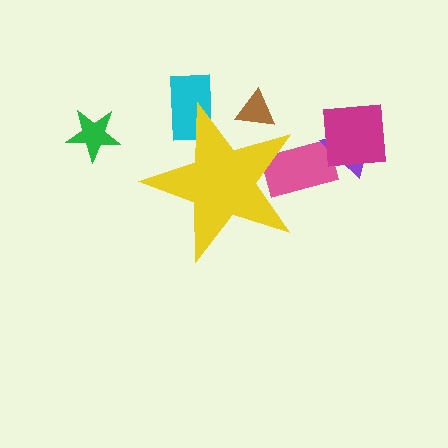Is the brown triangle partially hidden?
Yes, the brown triangle is partially hidden behind the yellow star.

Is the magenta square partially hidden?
No, the magenta square is fully visible.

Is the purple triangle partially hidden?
No, the purple triangle is fully visible.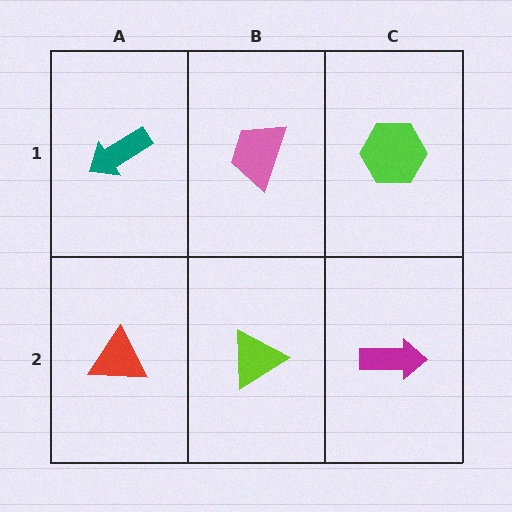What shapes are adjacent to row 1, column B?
A lime triangle (row 2, column B), a teal arrow (row 1, column A), a lime hexagon (row 1, column C).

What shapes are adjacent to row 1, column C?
A magenta arrow (row 2, column C), a pink trapezoid (row 1, column B).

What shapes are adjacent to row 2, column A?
A teal arrow (row 1, column A), a lime triangle (row 2, column B).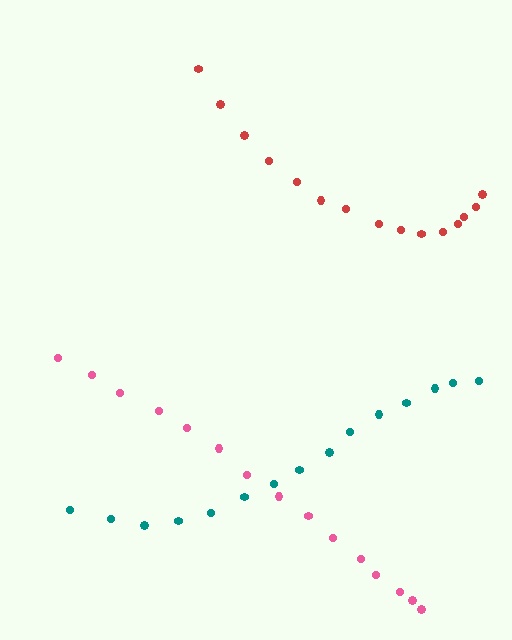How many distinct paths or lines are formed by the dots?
There are 3 distinct paths.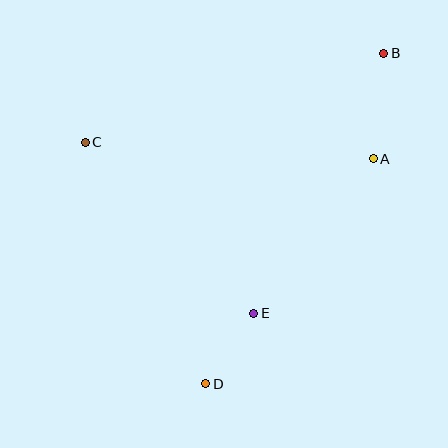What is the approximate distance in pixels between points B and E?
The distance between B and E is approximately 291 pixels.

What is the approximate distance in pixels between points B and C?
The distance between B and C is approximately 311 pixels.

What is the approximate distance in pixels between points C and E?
The distance between C and E is approximately 240 pixels.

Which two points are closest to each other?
Points D and E are closest to each other.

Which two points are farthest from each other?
Points B and D are farthest from each other.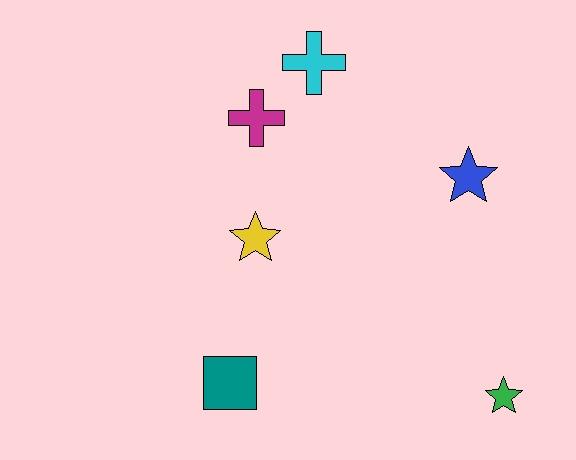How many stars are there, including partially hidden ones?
There are 3 stars.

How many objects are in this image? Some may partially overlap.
There are 6 objects.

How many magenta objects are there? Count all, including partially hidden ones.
There is 1 magenta object.